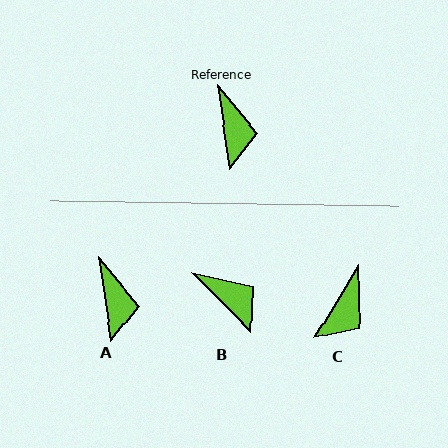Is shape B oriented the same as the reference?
No, it is off by about 37 degrees.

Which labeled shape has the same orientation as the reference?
A.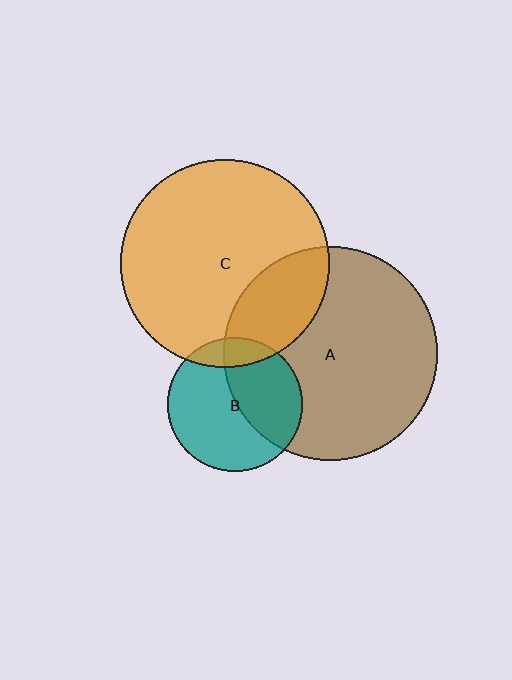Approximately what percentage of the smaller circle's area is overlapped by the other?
Approximately 15%.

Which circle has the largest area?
Circle A (brown).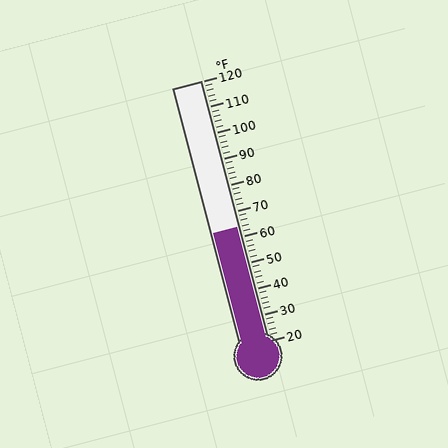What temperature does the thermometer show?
The thermometer shows approximately 64°F.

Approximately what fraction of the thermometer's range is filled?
The thermometer is filled to approximately 45% of its range.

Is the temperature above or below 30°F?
The temperature is above 30°F.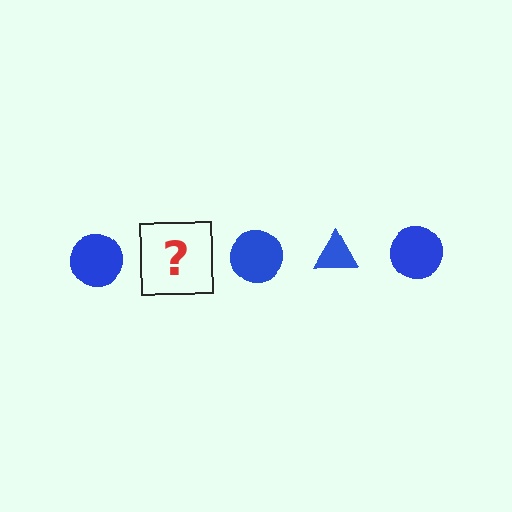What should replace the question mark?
The question mark should be replaced with a blue triangle.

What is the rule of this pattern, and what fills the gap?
The rule is that the pattern cycles through circle, triangle shapes in blue. The gap should be filled with a blue triangle.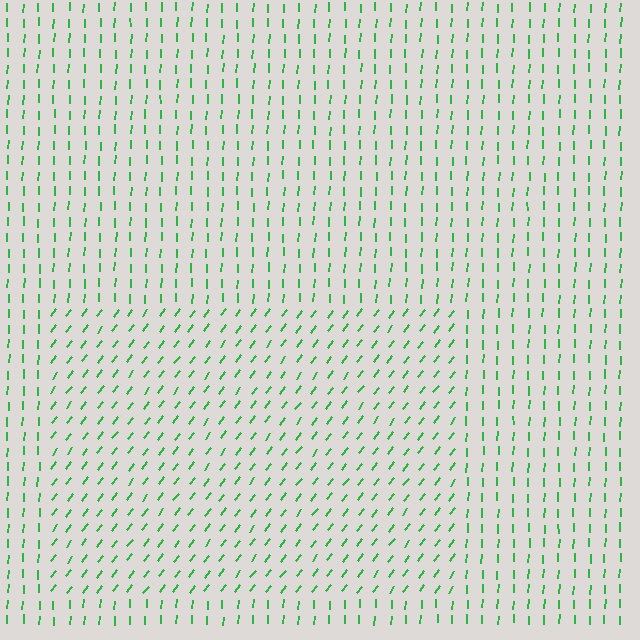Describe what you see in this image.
The image is filled with small green line segments. A rectangle region in the image has lines oriented differently from the surrounding lines, creating a visible texture boundary.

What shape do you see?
I see a rectangle.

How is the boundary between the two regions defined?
The boundary is defined purely by a change in line orientation (approximately 35 degrees difference). All lines are the same color and thickness.